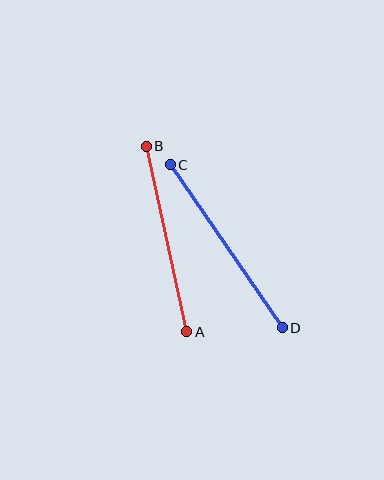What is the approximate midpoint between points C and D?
The midpoint is at approximately (226, 246) pixels.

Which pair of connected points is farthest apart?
Points C and D are farthest apart.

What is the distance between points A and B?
The distance is approximately 190 pixels.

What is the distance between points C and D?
The distance is approximately 197 pixels.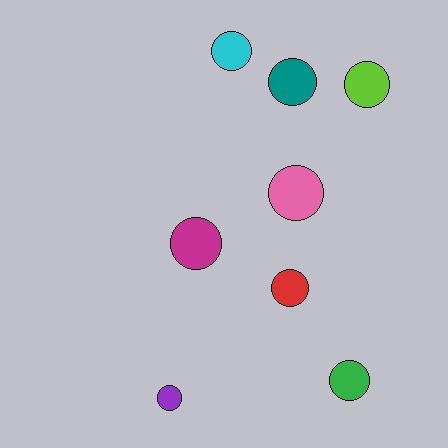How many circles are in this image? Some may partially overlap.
There are 8 circles.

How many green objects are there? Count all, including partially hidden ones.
There is 1 green object.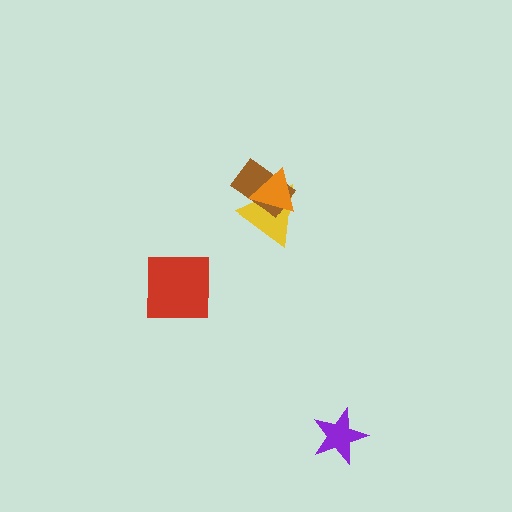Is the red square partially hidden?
No, no other shape covers it.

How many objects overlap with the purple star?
0 objects overlap with the purple star.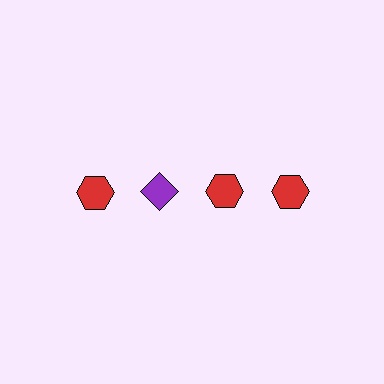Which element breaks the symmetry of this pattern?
The purple diamond in the top row, second from left column breaks the symmetry. All other shapes are red hexagons.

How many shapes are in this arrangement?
There are 4 shapes arranged in a grid pattern.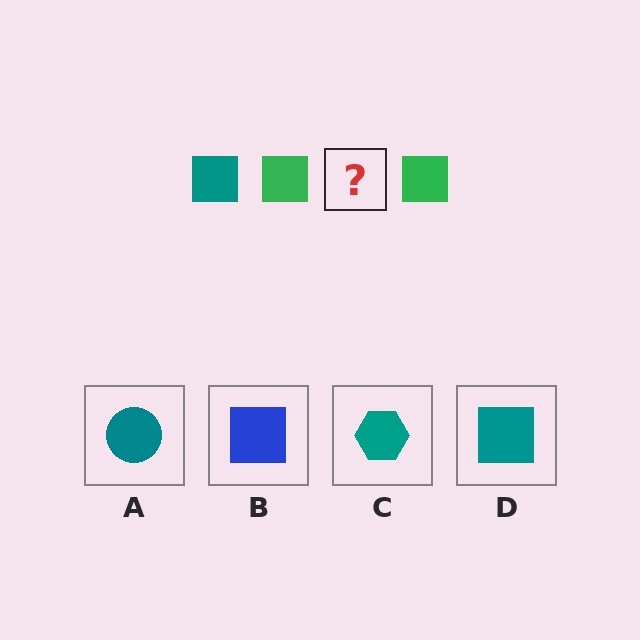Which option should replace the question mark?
Option D.